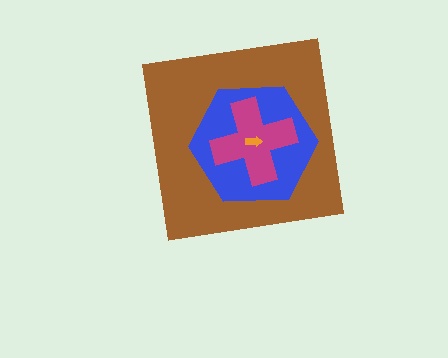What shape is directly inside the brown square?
The blue hexagon.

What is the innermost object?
The orange arrow.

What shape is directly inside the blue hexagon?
The magenta cross.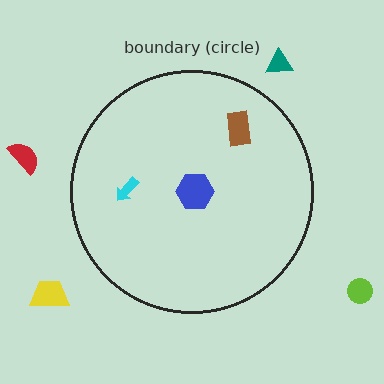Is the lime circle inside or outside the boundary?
Outside.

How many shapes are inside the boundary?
3 inside, 4 outside.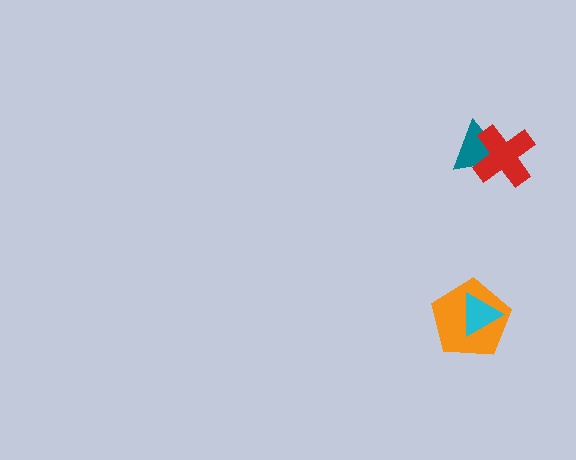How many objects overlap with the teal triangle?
1 object overlaps with the teal triangle.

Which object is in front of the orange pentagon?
The cyan triangle is in front of the orange pentagon.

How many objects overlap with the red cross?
1 object overlaps with the red cross.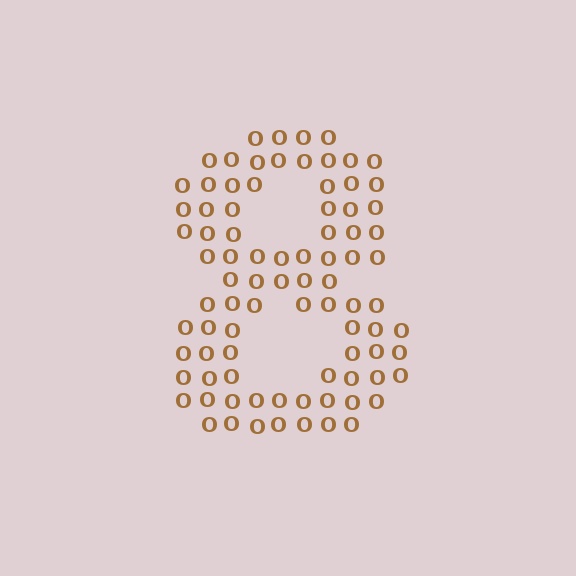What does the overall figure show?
The overall figure shows the digit 8.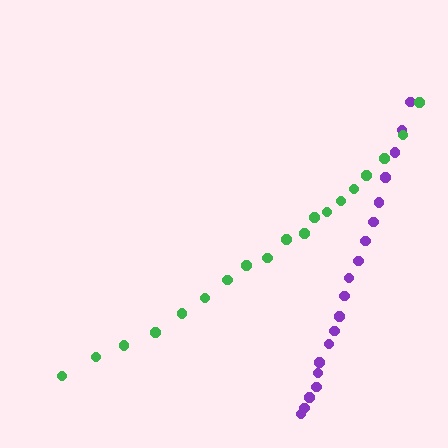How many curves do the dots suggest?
There are 2 distinct paths.